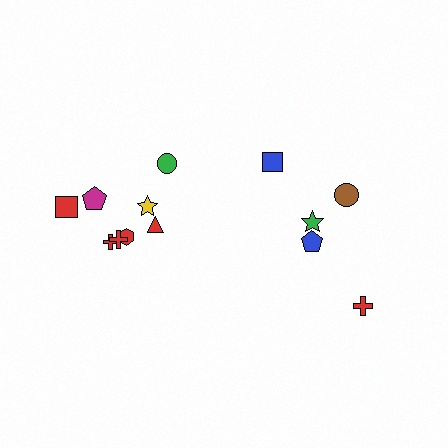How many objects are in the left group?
There are 8 objects.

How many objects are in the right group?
There are 5 objects.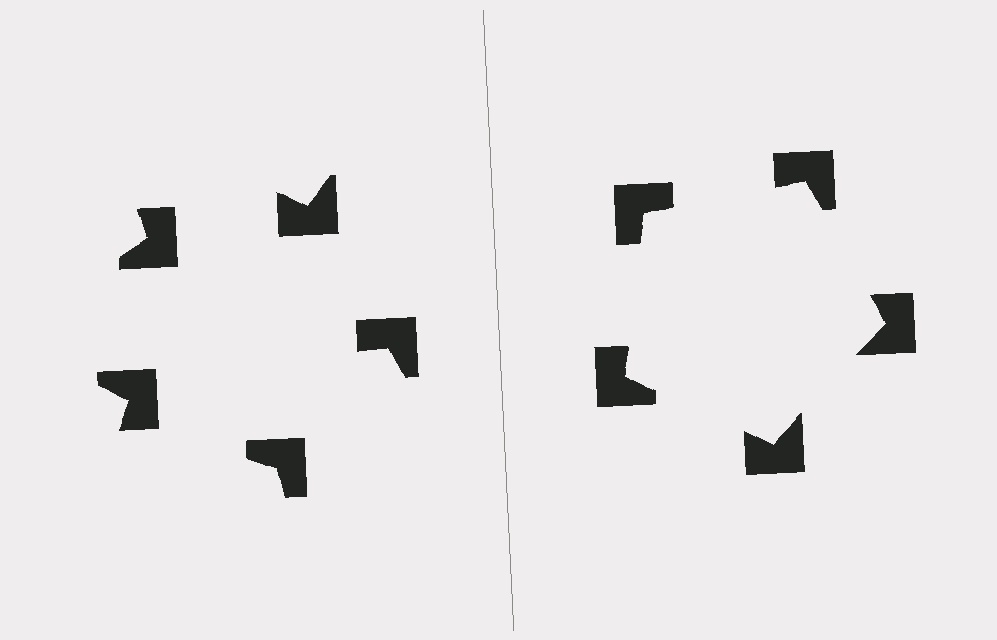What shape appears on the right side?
An illusory pentagon.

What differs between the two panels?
The notched squares are positioned identically on both sides; only the wedge orientations differ. On the right they align to a pentagon; on the left they are misaligned.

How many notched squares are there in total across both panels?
10 — 5 on each side.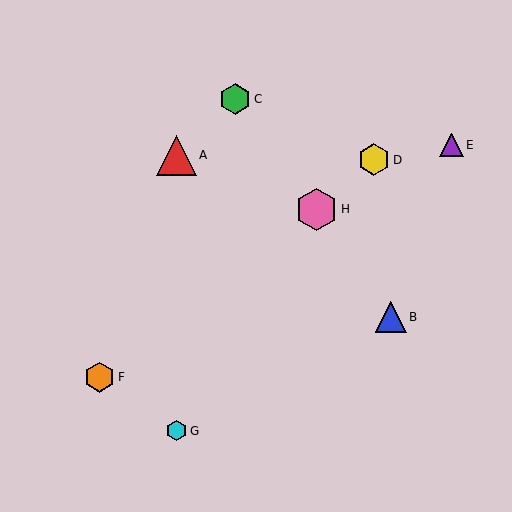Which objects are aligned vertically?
Objects A, G are aligned vertically.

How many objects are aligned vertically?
2 objects (A, G) are aligned vertically.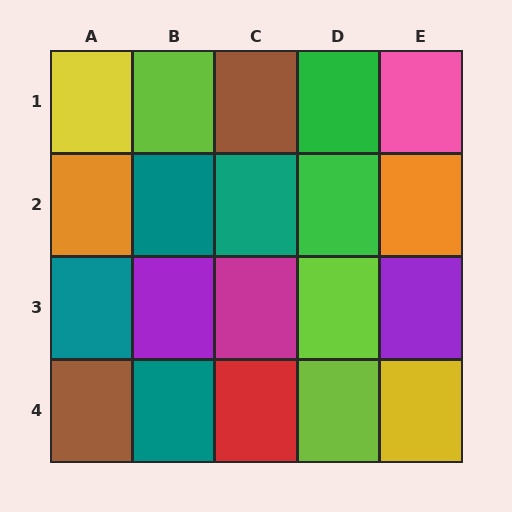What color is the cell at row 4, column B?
Teal.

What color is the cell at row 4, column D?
Lime.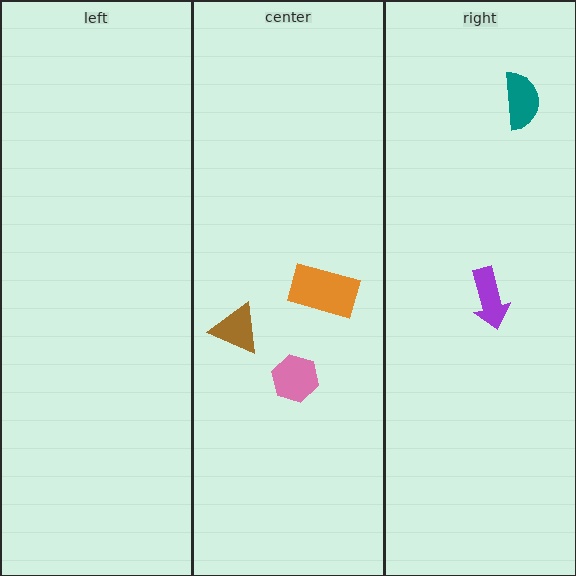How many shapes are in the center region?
3.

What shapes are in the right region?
The purple arrow, the teal semicircle.